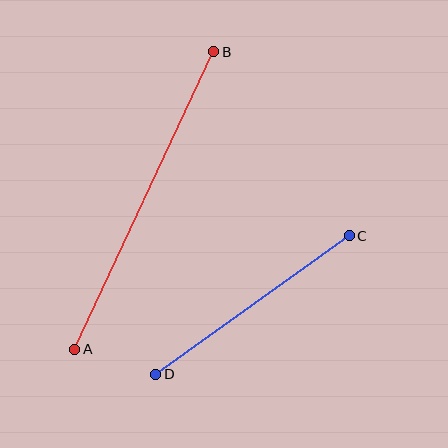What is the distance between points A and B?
The distance is approximately 328 pixels.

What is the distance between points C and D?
The distance is approximately 238 pixels.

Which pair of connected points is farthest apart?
Points A and B are farthest apart.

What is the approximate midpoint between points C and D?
The midpoint is at approximately (252, 305) pixels.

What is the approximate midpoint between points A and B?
The midpoint is at approximately (144, 201) pixels.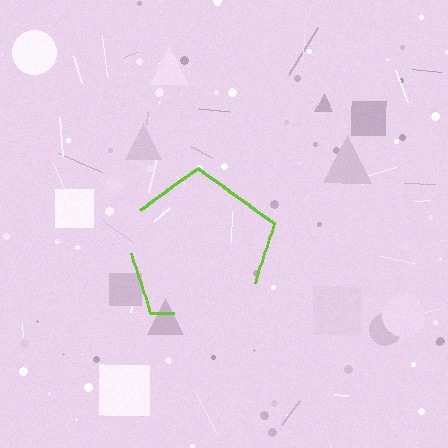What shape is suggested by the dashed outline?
The dashed outline suggests a pentagon.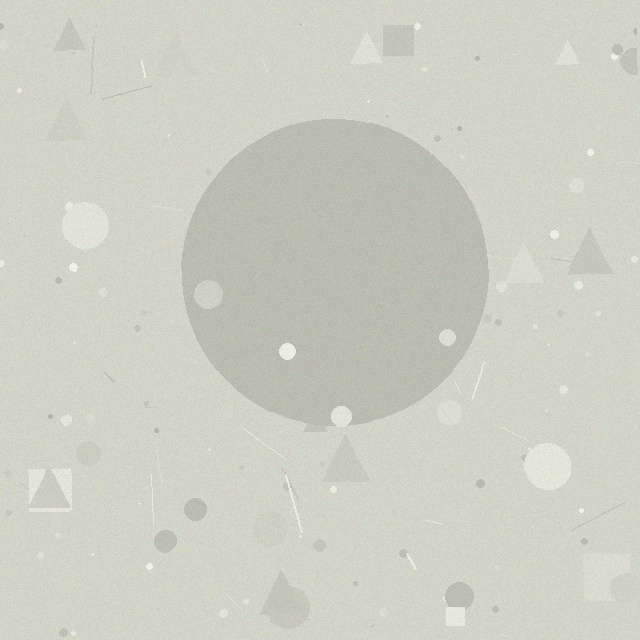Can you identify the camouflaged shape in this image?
The camouflaged shape is a circle.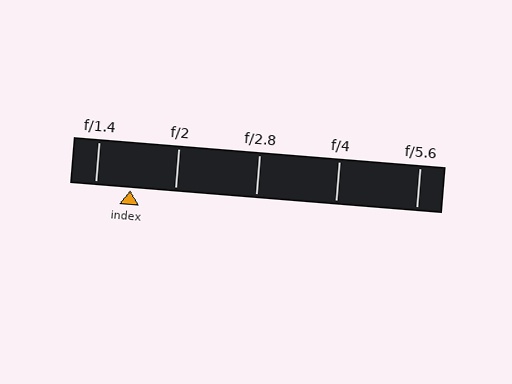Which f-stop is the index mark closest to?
The index mark is closest to f/1.4.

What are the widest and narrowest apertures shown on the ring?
The widest aperture shown is f/1.4 and the narrowest is f/5.6.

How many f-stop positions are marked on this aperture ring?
There are 5 f-stop positions marked.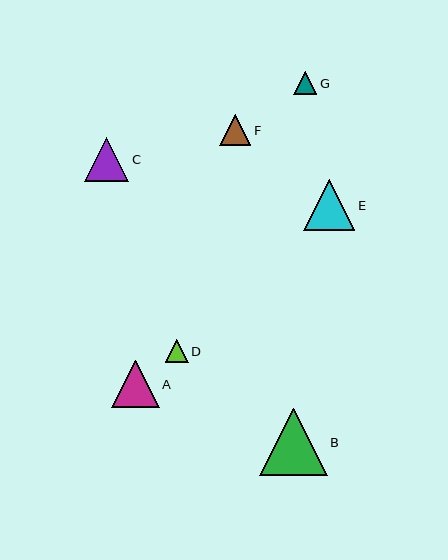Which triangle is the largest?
Triangle B is the largest with a size of approximately 67 pixels.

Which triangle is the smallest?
Triangle G is the smallest with a size of approximately 23 pixels.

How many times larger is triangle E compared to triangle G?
Triangle E is approximately 2.2 times the size of triangle G.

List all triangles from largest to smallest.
From largest to smallest: B, E, A, C, F, D, G.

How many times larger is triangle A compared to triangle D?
Triangle A is approximately 2.1 times the size of triangle D.